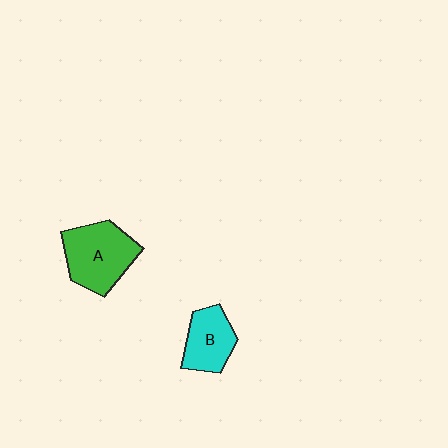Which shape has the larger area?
Shape A (green).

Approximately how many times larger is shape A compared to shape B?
Approximately 1.5 times.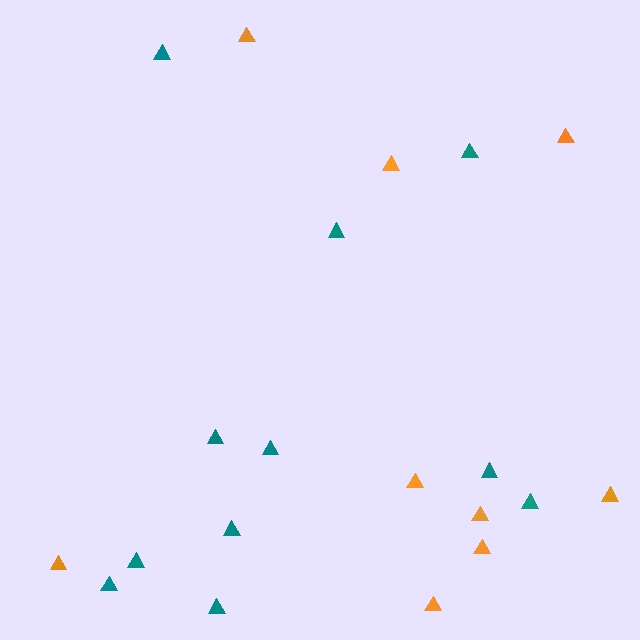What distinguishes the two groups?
There are 2 groups: one group of teal triangles (11) and one group of orange triangles (9).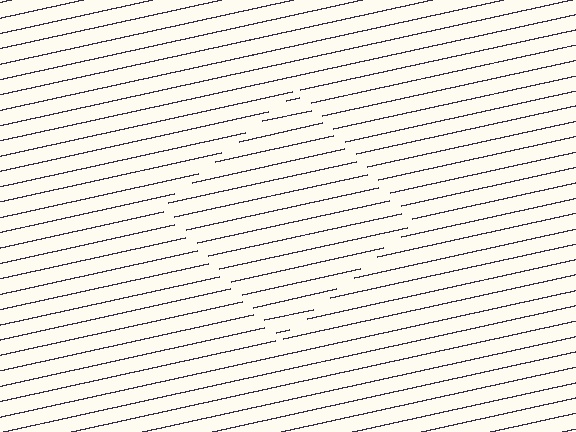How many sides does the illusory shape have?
4 sides — the line-ends trace a square.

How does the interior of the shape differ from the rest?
The interior of the shape contains the same grating, shifted by half a period — the contour is defined by the phase discontinuity where line-ends from the inner and outer gratings abut.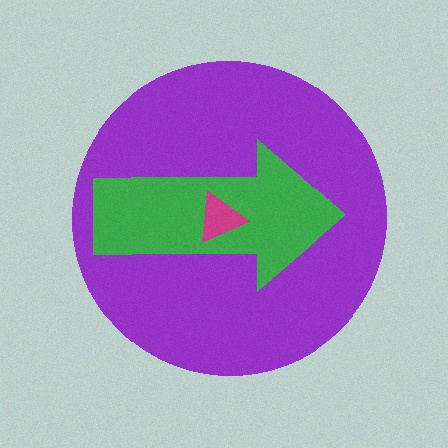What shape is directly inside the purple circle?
The green arrow.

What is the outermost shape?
The purple circle.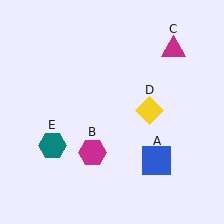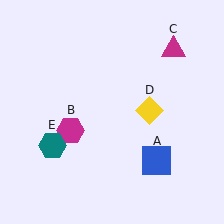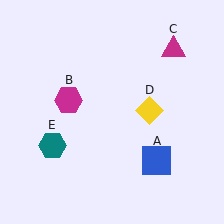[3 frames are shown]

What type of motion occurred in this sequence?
The magenta hexagon (object B) rotated clockwise around the center of the scene.